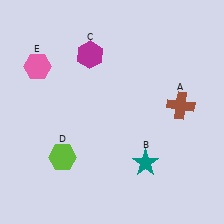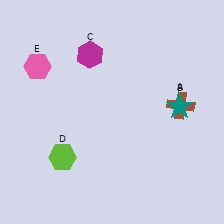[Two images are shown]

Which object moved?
The teal star (B) moved up.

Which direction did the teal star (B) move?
The teal star (B) moved up.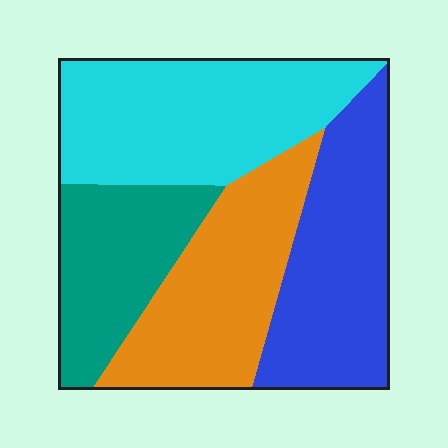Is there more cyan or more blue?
Cyan.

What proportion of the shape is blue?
Blue takes up between a quarter and a half of the shape.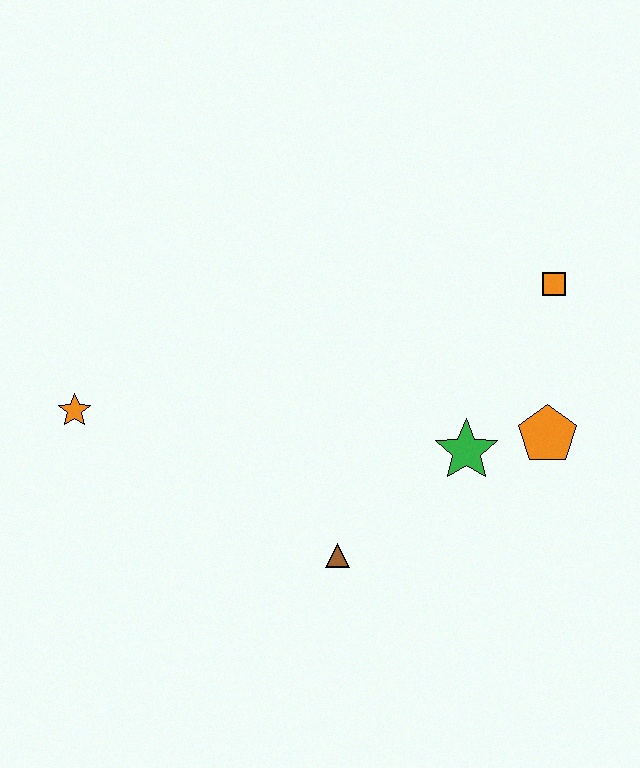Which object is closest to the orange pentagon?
The green star is closest to the orange pentagon.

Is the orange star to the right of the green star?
No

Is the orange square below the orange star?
No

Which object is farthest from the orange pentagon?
The orange star is farthest from the orange pentagon.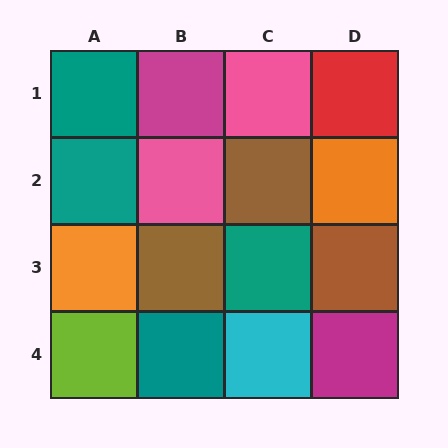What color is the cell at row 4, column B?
Teal.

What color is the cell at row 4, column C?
Cyan.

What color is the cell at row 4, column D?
Magenta.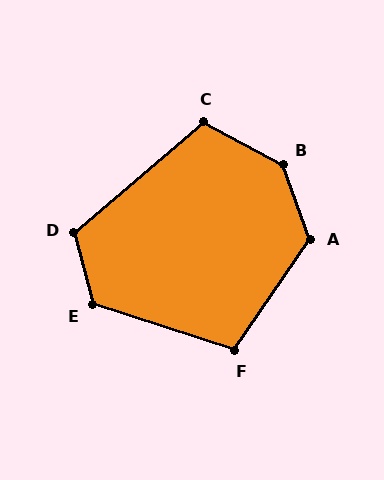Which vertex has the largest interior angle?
B, at approximately 138 degrees.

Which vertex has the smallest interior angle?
F, at approximately 106 degrees.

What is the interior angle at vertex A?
Approximately 126 degrees (obtuse).